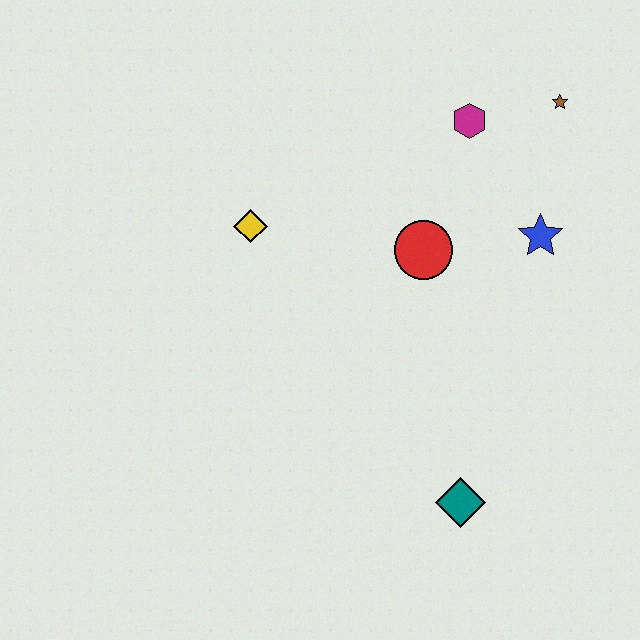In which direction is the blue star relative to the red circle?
The blue star is to the right of the red circle.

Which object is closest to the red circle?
The blue star is closest to the red circle.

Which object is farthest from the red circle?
The teal diamond is farthest from the red circle.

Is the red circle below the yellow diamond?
Yes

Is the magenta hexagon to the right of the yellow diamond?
Yes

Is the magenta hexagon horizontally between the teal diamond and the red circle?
No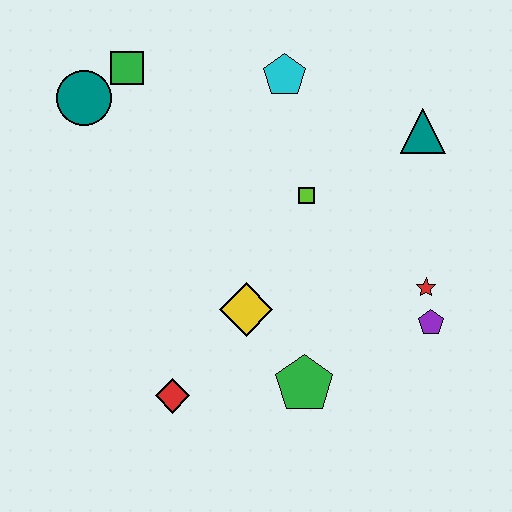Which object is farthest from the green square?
The purple pentagon is farthest from the green square.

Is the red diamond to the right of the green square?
Yes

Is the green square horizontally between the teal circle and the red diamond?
Yes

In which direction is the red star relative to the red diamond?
The red star is to the right of the red diamond.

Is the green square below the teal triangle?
No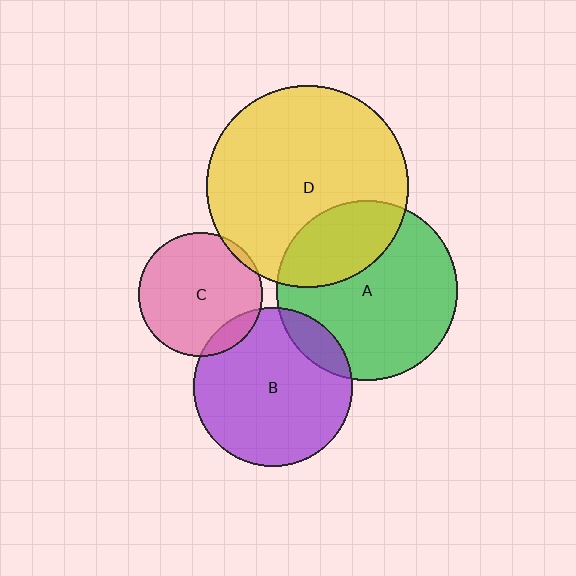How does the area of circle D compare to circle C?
Approximately 2.7 times.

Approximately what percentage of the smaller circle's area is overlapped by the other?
Approximately 5%.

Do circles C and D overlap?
Yes.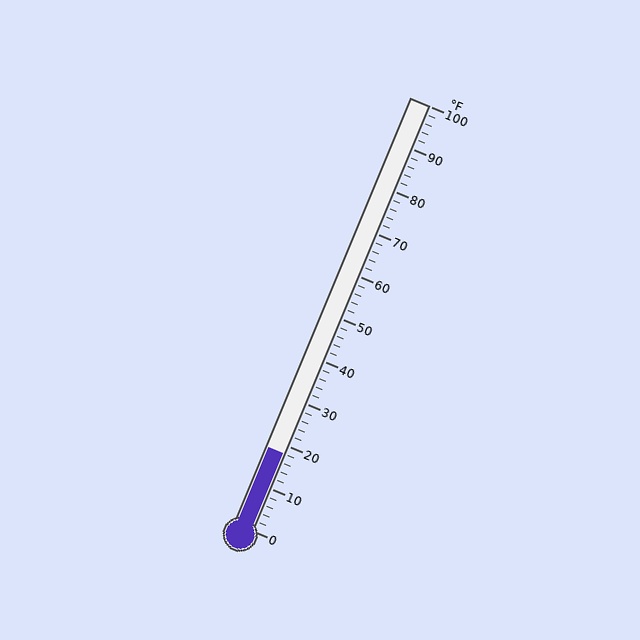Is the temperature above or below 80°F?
The temperature is below 80°F.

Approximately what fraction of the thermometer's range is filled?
The thermometer is filled to approximately 20% of its range.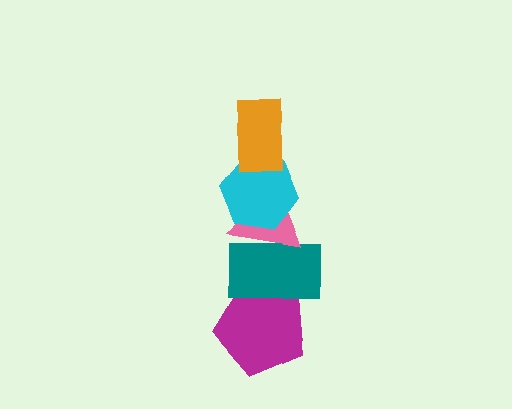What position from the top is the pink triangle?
The pink triangle is 3rd from the top.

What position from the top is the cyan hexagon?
The cyan hexagon is 2nd from the top.